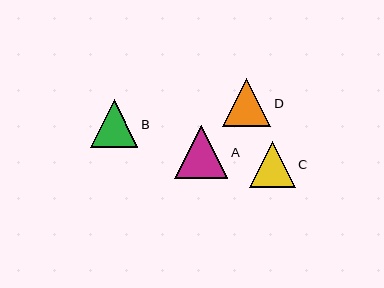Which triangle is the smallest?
Triangle C is the smallest with a size of approximately 45 pixels.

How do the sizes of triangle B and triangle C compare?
Triangle B and triangle C are approximately the same size.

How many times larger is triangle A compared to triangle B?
Triangle A is approximately 1.1 times the size of triangle B.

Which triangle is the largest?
Triangle A is the largest with a size of approximately 53 pixels.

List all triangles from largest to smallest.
From largest to smallest: A, D, B, C.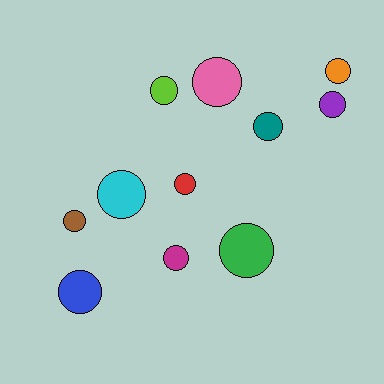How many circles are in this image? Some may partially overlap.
There are 11 circles.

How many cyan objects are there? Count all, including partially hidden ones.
There is 1 cyan object.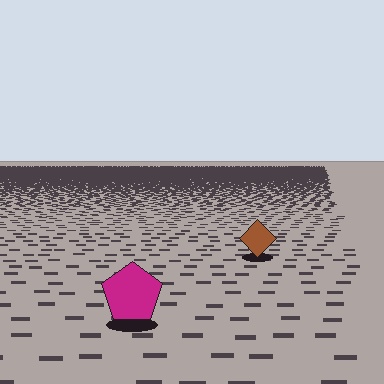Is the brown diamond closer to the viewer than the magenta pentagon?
No. The magenta pentagon is closer — you can tell from the texture gradient: the ground texture is coarser near it.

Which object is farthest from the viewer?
The brown diamond is farthest from the viewer. It appears smaller and the ground texture around it is denser.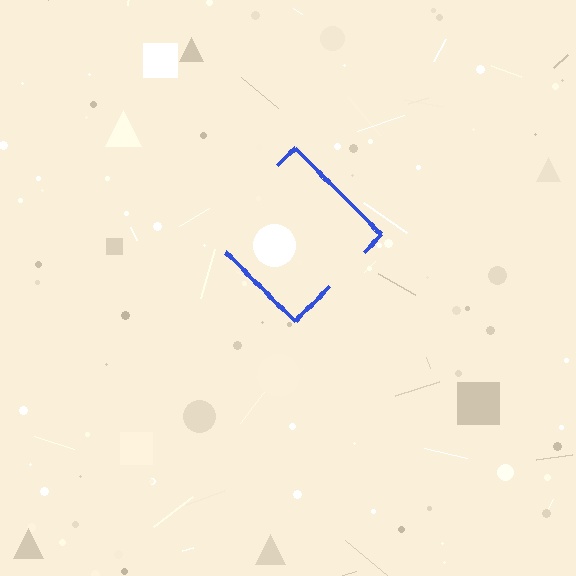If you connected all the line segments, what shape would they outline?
They would outline a diamond.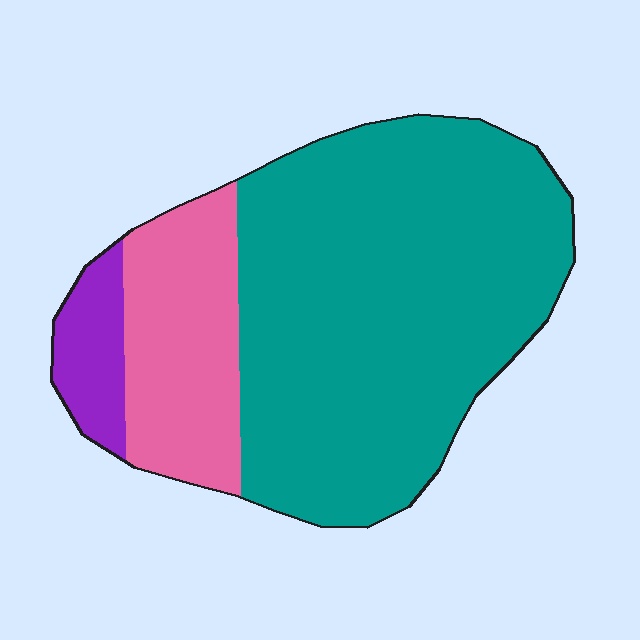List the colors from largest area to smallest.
From largest to smallest: teal, pink, purple.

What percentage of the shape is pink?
Pink takes up about one fifth (1/5) of the shape.